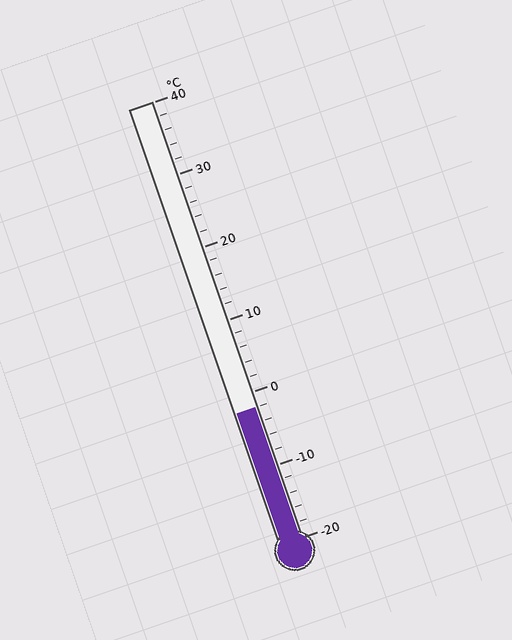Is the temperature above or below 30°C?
The temperature is below 30°C.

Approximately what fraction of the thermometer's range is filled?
The thermometer is filled to approximately 30% of its range.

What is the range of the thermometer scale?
The thermometer scale ranges from -20°C to 40°C.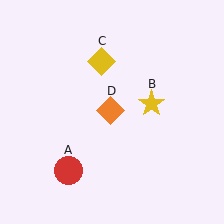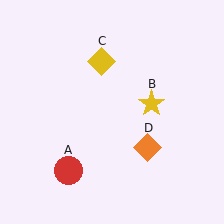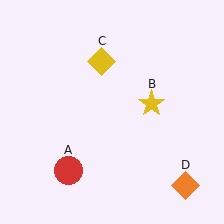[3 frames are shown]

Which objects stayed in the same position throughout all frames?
Red circle (object A) and yellow star (object B) and yellow diamond (object C) remained stationary.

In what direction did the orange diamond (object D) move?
The orange diamond (object D) moved down and to the right.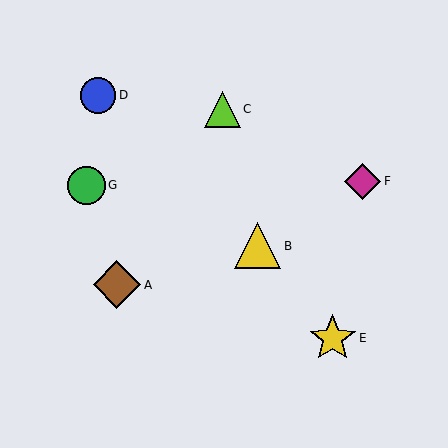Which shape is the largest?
The brown diamond (labeled A) is the largest.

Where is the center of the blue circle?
The center of the blue circle is at (98, 96).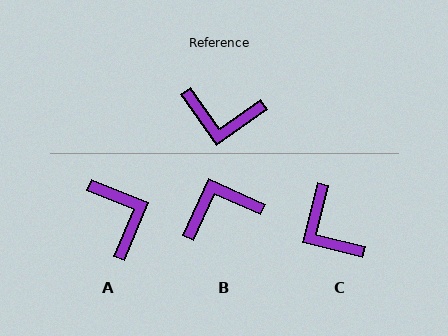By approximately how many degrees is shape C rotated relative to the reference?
Approximately 49 degrees clockwise.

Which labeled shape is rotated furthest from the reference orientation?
B, about 149 degrees away.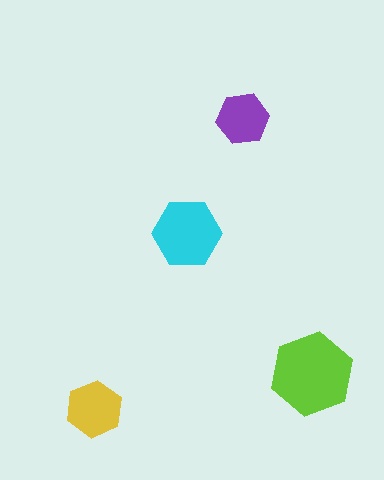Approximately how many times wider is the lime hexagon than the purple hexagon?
About 1.5 times wider.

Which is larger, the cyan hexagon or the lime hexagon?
The lime one.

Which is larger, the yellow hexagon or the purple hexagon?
The yellow one.